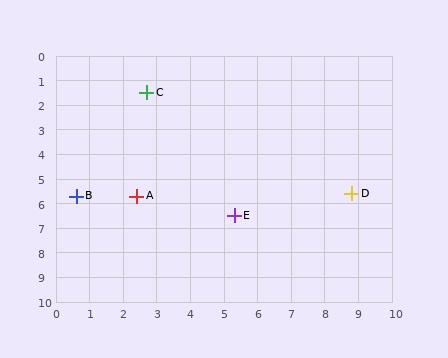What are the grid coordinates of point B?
Point B is at approximately (0.6, 5.7).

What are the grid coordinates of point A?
Point A is at approximately (2.4, 5.7).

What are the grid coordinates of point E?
Point E is at approximately (5.3, 6.5).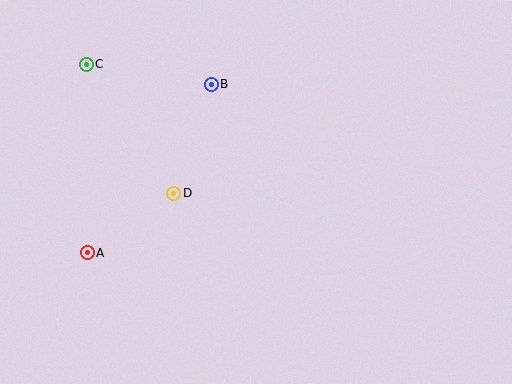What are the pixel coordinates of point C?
Point C is at (86, 64).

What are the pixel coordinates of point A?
Point A is at (87, 253).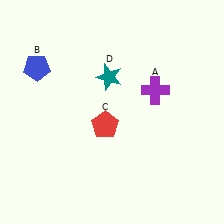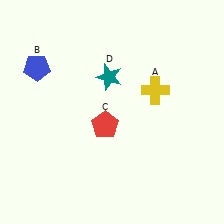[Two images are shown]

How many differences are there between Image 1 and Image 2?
There is 1 difference between the two images.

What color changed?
The cross (A) changed from purple in Image 1 to yellow in Image 2.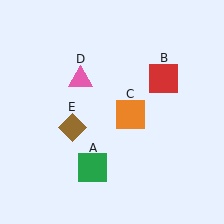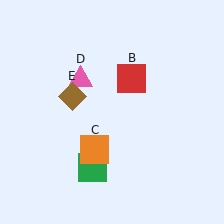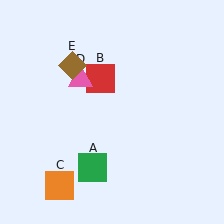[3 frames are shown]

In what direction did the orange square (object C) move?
The orange square (object C) moved down and to the left.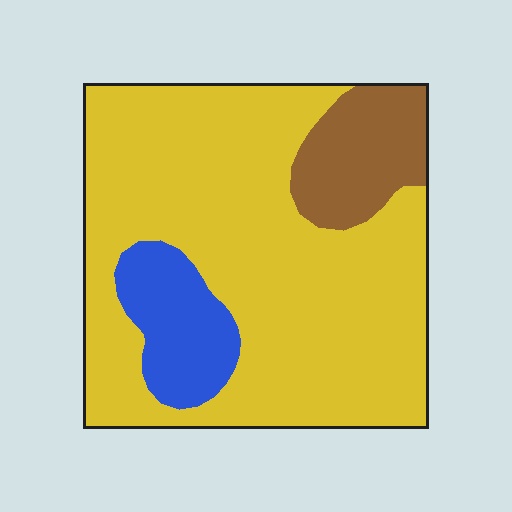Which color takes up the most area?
Yellow, at roughly 75%.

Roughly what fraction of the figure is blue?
Blue covers around 10% of the figure.